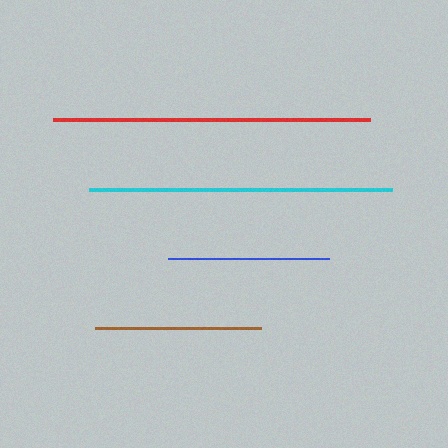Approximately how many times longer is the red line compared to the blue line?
The red line is approximately 2.0 times the length of the blue line.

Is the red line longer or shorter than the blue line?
The red line is longer than the blue line.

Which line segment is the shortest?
The blue line is the shortest at approximately 161 pixels.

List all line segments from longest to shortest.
From longest to shortest: red, cyan, brown, blue.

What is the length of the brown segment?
The brown segment is approximately 166 pixels long.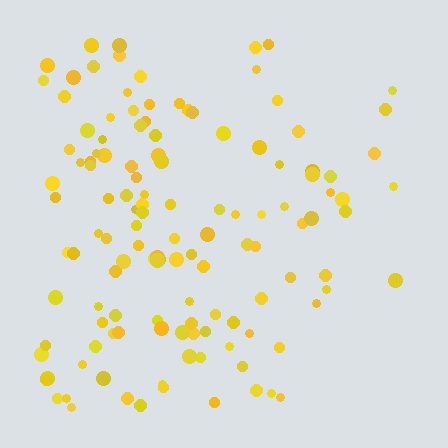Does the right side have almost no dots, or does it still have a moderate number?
Still a moderate number, just noticeably fewer than the left.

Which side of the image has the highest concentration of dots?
The left.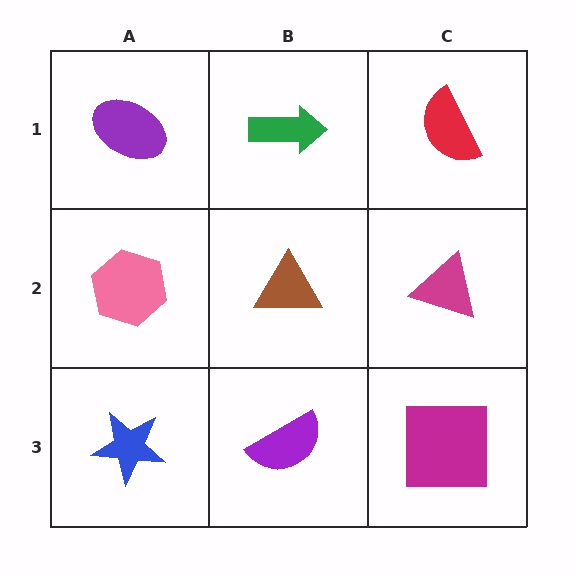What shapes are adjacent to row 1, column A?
A pink hexagon (row 2, column A), a green arrow (row 1, column B).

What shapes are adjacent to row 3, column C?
A magenta triangle (row 2, column C), a purple semicircle (row 3, column B).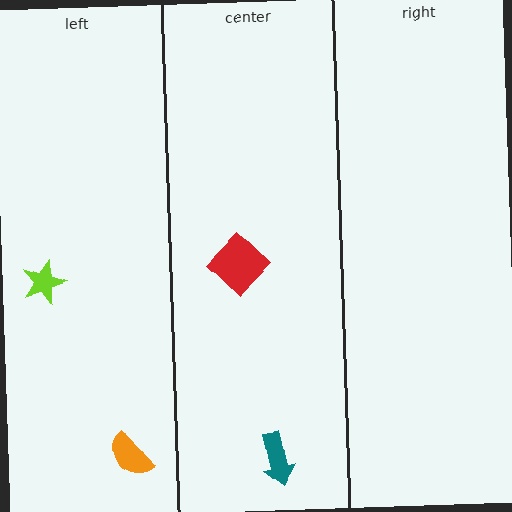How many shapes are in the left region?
2.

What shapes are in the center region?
The red diamond, the teal arrow.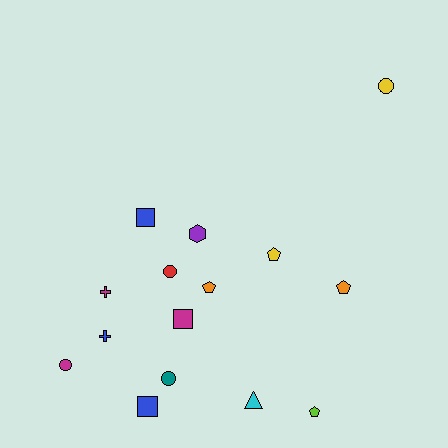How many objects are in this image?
There are 15 objects.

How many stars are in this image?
There are no stars.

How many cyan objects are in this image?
There is 1 cyan object.